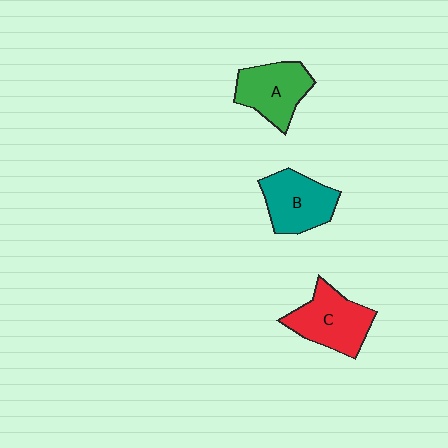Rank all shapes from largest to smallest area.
From largest to smallest: C (red), A (green), B (teal).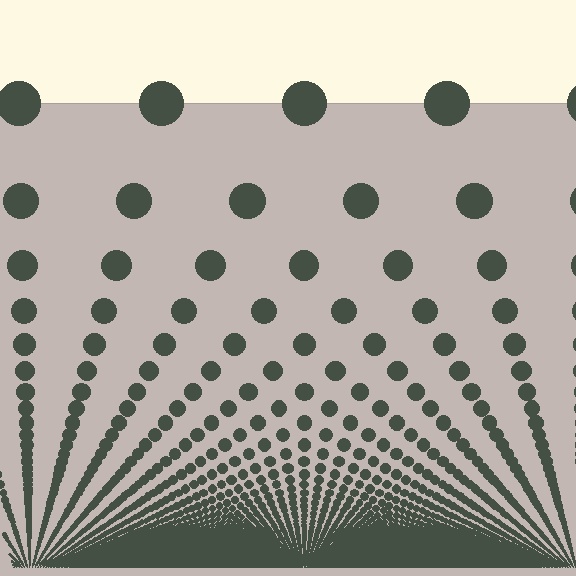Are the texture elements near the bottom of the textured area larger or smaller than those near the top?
Smaller. The gradient is inverted — elements near the bottom are smaller and denser.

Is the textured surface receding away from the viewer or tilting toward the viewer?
The surface appears to tilt toward the viewer. Texture elements get larger and sparser toward the top.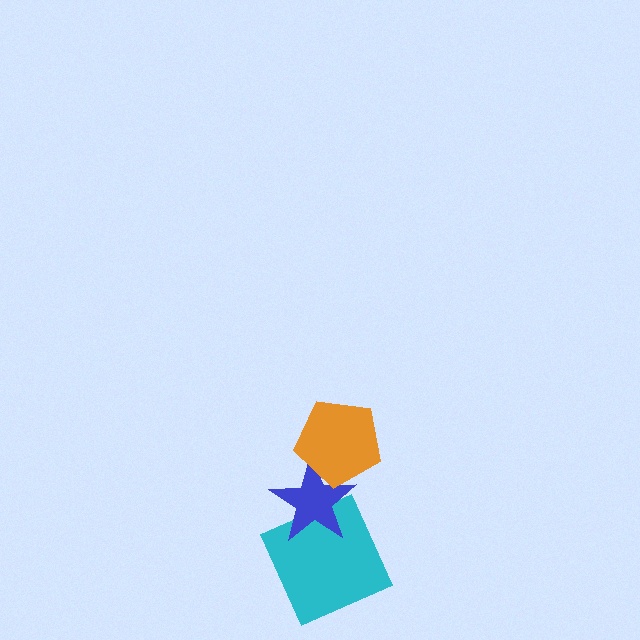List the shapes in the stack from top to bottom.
From top to bottom: the orange pentagon, the blue star, the cyan square.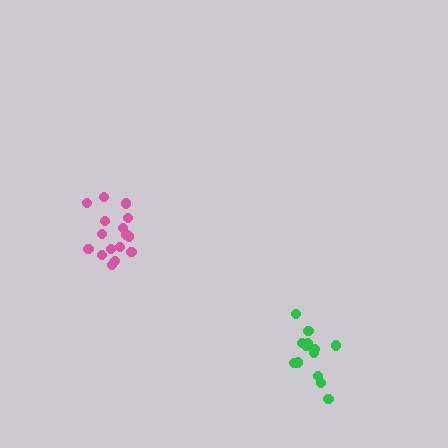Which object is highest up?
The pink cluster is topmost.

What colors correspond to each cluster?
The clusters are colored: green, pink.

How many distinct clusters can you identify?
There are 2 distinct clusters.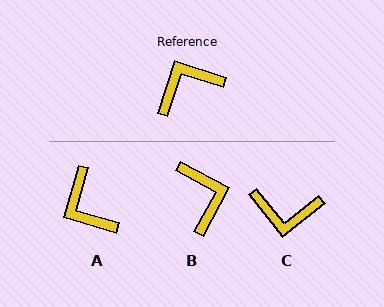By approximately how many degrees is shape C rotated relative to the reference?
Approximately 147 degrees counter-clockwise.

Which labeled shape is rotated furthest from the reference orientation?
C, about 147 degrees away.